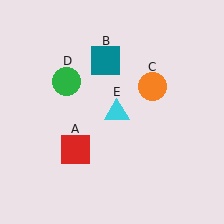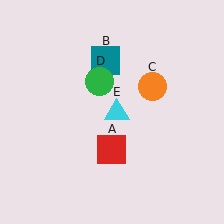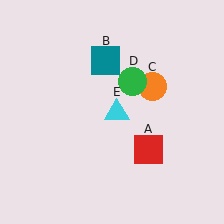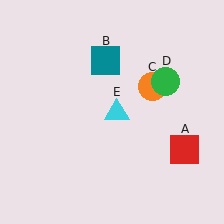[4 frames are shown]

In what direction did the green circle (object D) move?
The green circle (object D) moved right.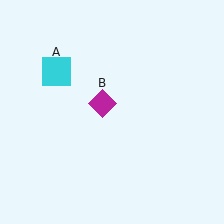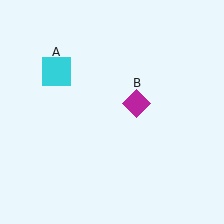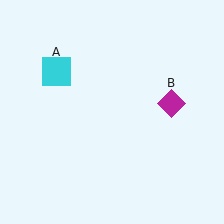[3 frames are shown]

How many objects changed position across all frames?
1 object changed position: magenta diamond (object B).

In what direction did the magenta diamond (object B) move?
The magenta diamond (object B) moved right.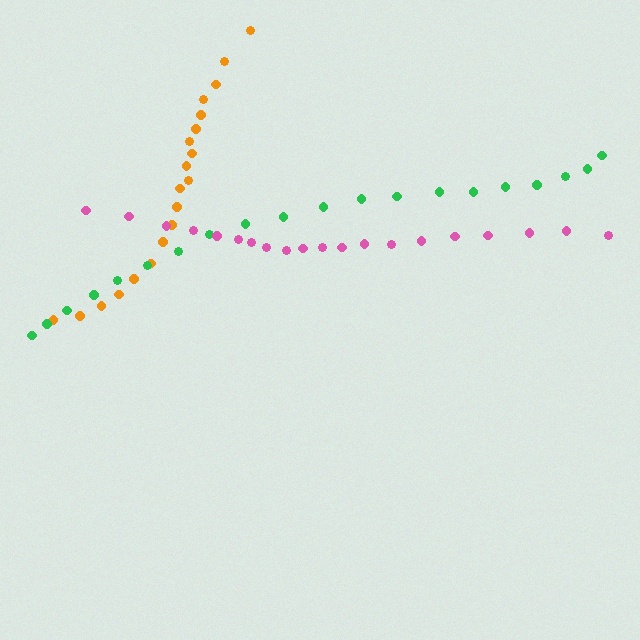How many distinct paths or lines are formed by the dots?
There are 3 distinct paths.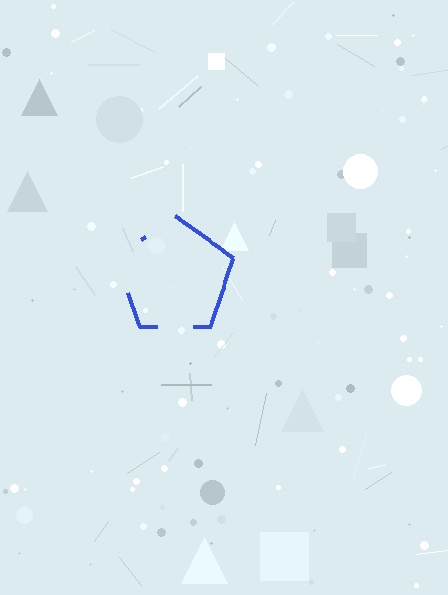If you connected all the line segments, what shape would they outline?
They would outline a pentagon.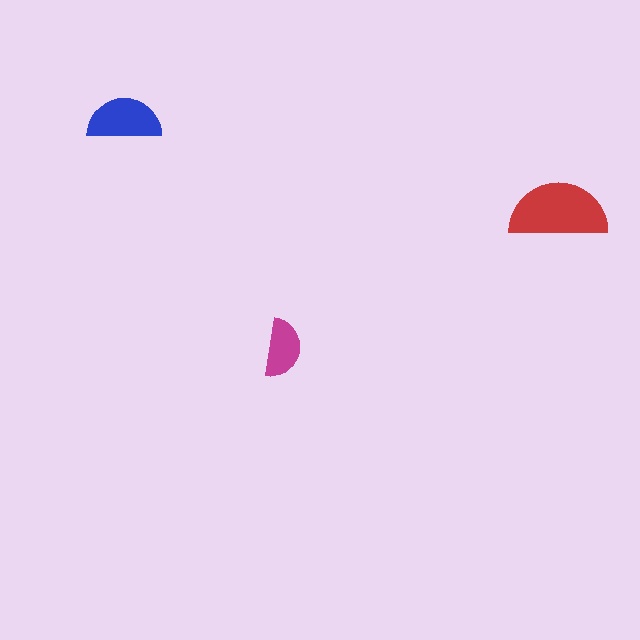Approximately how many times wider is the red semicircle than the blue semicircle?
About 1.5 times wider.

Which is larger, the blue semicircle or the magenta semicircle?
The blue one.